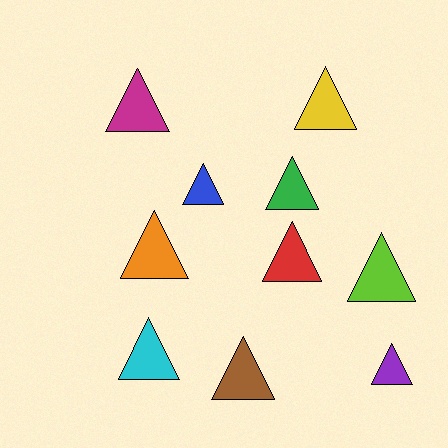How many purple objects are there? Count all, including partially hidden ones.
There is 1 purple object.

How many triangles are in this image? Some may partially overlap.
There are 10 triangles.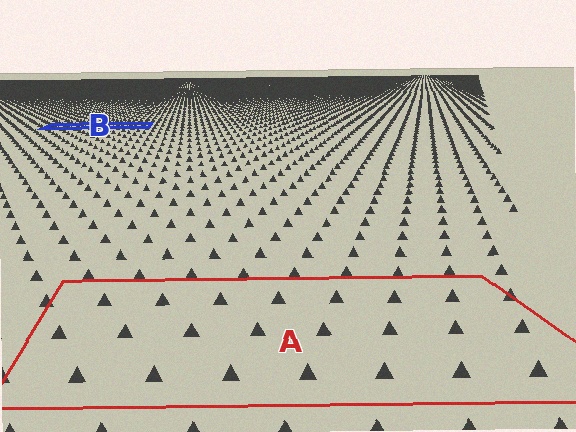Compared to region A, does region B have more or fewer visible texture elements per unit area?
Region B has more texture elements per unit area — they are packed more densely because it is farther away.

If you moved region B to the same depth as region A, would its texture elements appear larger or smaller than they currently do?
They would appear larger. At a closer depth, the same texture elements are projected at a bigger on-screen size.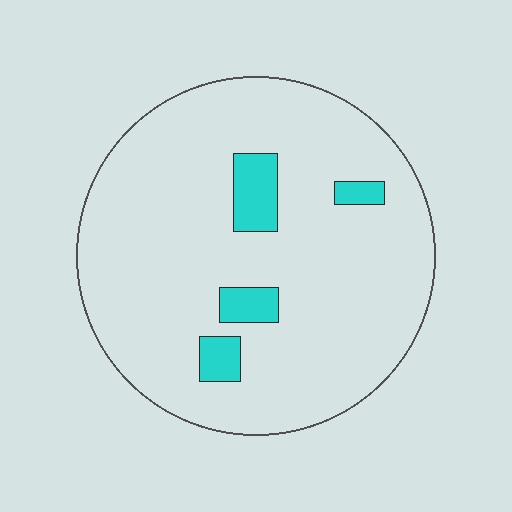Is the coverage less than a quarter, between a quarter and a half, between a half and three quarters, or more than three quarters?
Less than a quarter.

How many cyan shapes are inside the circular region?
4.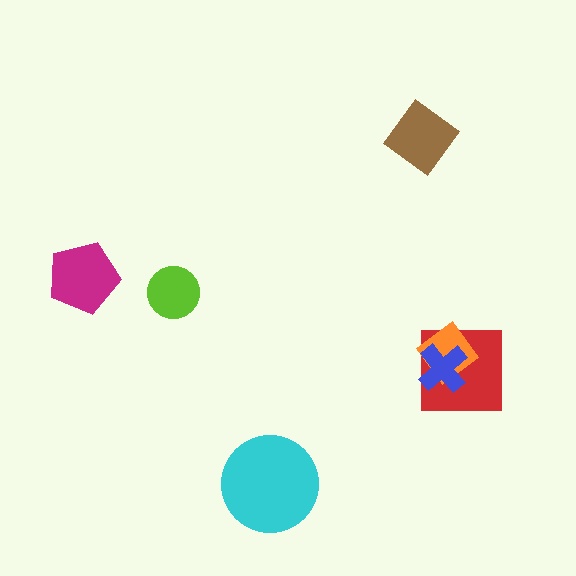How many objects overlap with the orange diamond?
2 objects overlap with the orange diamond.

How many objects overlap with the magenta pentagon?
0 objects overlap with the magenta pentagon.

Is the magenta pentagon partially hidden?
No, no other shape covers it.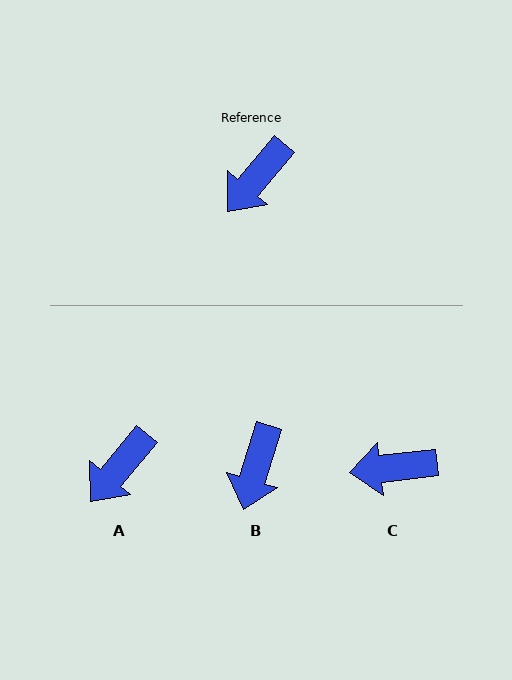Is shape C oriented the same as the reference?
No, it is off by about 44 degrees.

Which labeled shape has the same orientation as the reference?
A.